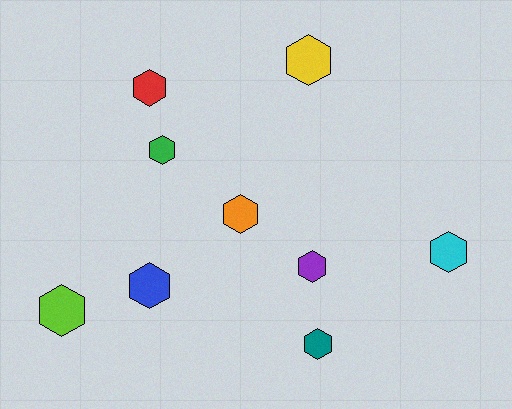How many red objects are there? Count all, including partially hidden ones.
There is 1 red object.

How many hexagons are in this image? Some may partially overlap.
There are 9 hexagons.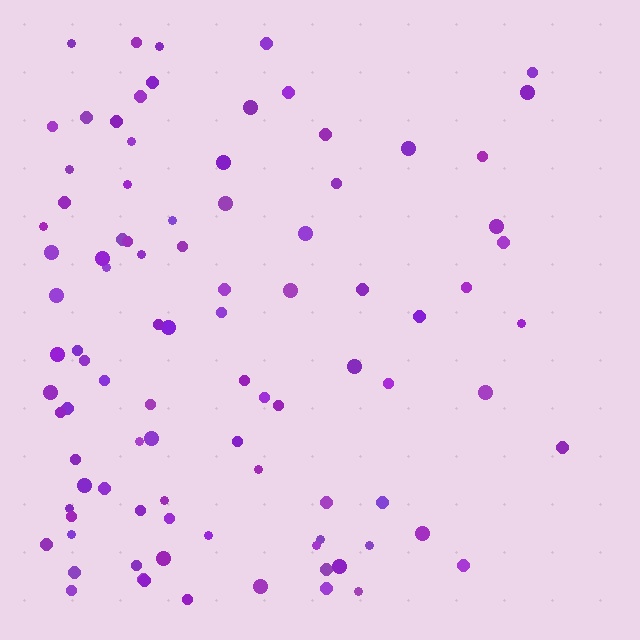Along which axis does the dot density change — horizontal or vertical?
Horizontal.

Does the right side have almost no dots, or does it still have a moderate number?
Still a moderate number, just noticeably fewer than the left.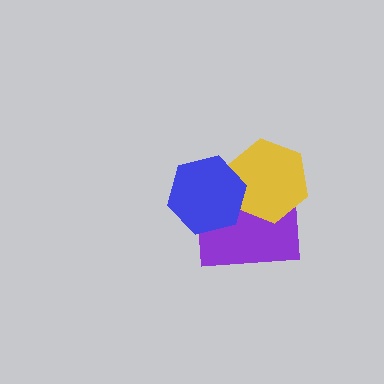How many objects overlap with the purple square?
2 objects overlap with the purple square.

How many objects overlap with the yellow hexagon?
2 objects overlap with the yellow hexagon.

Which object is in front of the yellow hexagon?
The blue hexagon is in front of the yellow hexagon.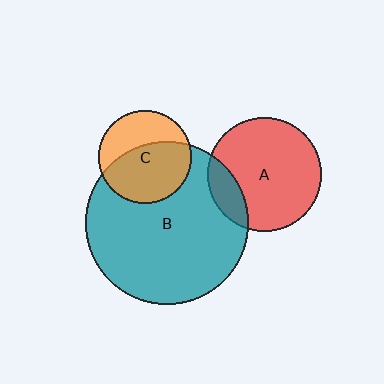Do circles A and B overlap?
Yes.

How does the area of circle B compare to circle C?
Approximately 3.0 times.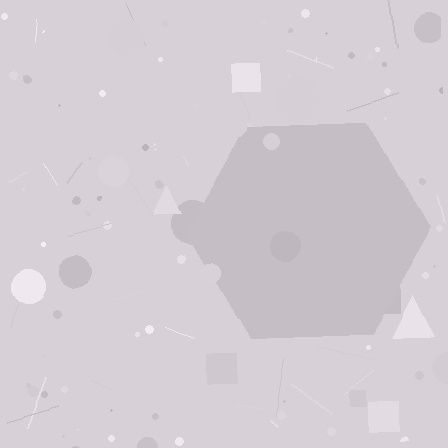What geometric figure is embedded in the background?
A hexagon is embedded in the background.